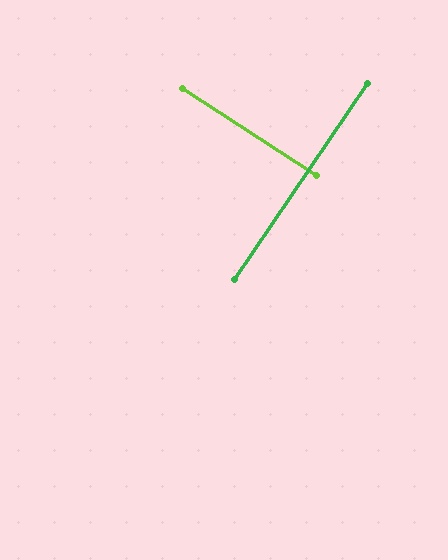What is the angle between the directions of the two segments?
Approximately 89 degrees.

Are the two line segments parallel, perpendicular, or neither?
Perpendicular — they meet at approximately 89°.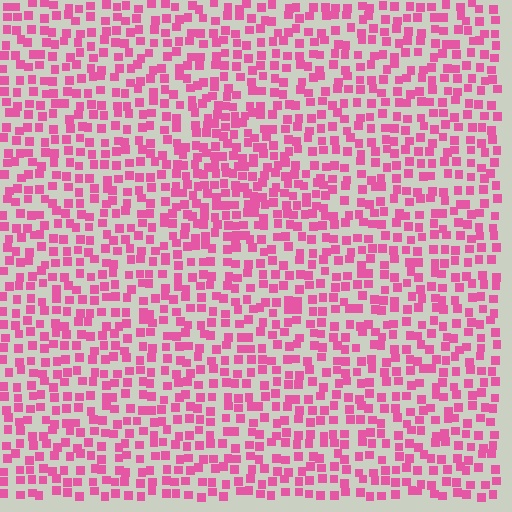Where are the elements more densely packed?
The elements are more densely packed inside the triangle boundary.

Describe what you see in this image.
The image contains small pink elements arranged at two different densities. A triangle-shaped region is visible where the elements are more densely packed than the surrounding area.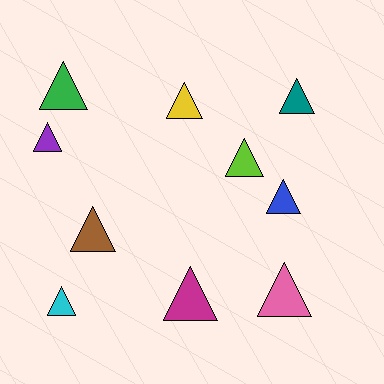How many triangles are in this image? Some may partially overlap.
There are 10 triangles.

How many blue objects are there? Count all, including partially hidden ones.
There is 1 blue object.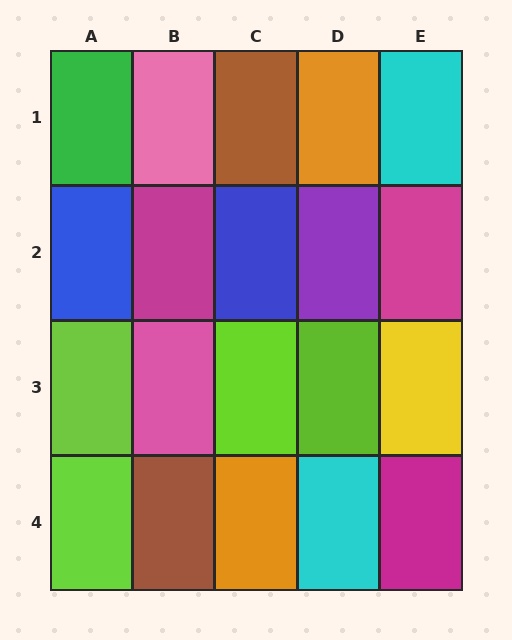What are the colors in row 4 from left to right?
Lime, brown, orange, cyan, magenta.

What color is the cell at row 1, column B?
Pink.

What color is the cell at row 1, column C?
Brown.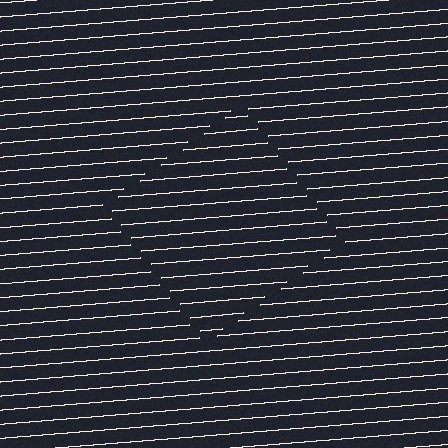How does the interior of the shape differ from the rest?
The interior of the shape contains the same grating, shifted by half a period — the contour is defined by the phase discontinuity where line-ends from the inner and outer gratings abut.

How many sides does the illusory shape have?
4 sides — the line-ends trace a square.